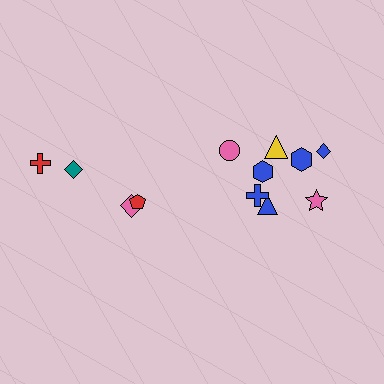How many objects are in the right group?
There are 8 objects.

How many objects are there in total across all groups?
There are 12 objects.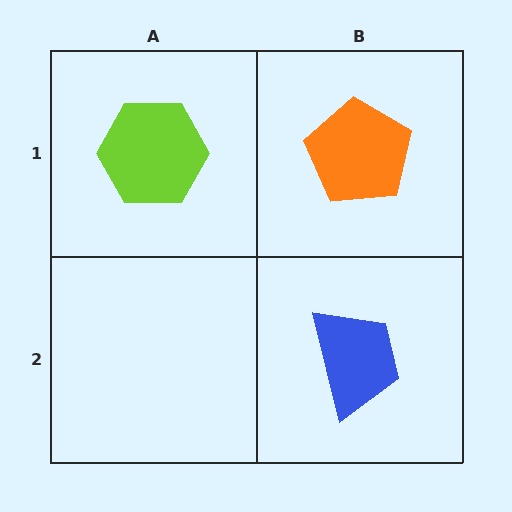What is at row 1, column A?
A lime hexagon.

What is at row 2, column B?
A blue trapezoid.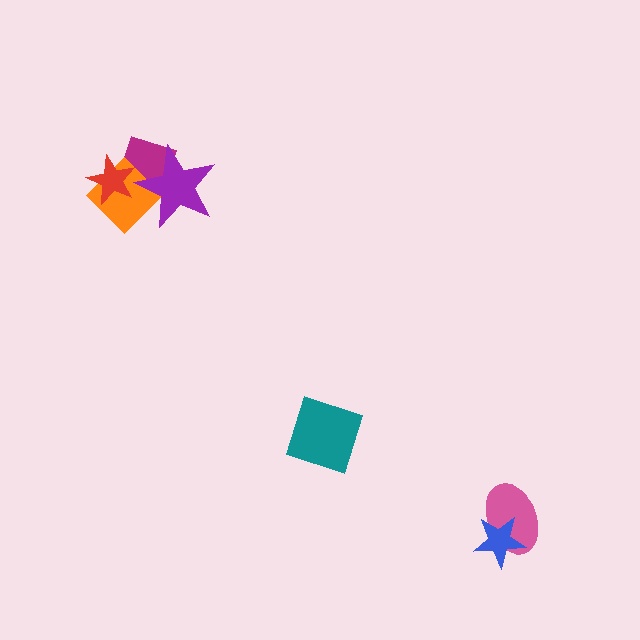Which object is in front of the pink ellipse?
The blue star is in front of the pink ellipse.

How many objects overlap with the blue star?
1 object overlaps with the blue star.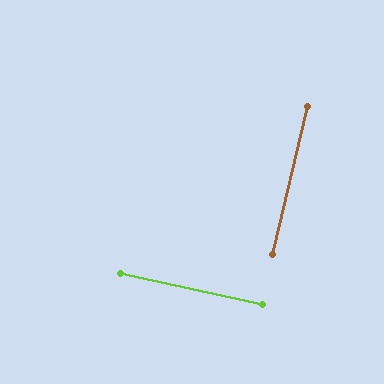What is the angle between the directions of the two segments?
Approximately 89 degrees.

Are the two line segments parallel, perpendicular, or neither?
Perpendicular — they meet at approximately 89°.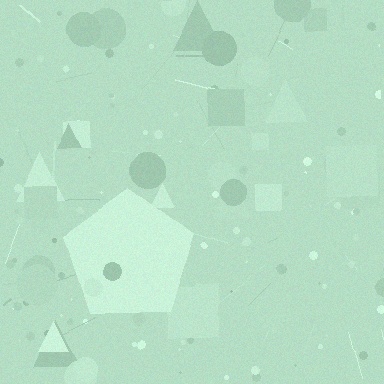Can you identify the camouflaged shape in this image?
The camouflaged shape is a pentagon.